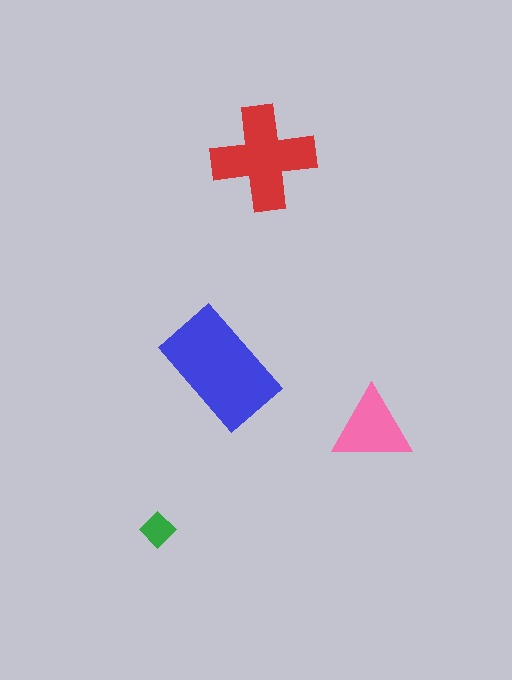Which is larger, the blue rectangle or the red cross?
The blue rectangle.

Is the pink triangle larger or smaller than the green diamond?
Larger.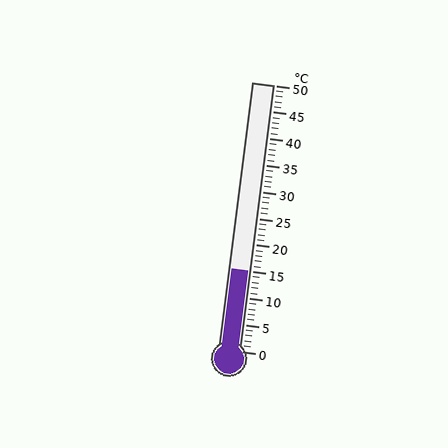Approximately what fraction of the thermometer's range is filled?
The thermometer is filled to approximately 30% of its range.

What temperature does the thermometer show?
The thermometer shows approximately 15°C.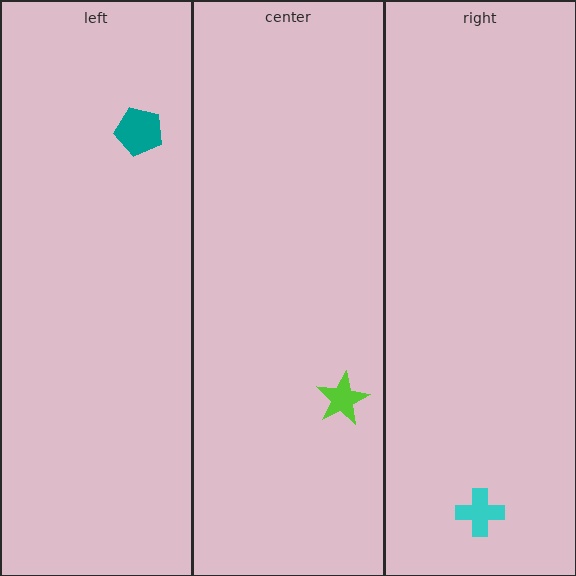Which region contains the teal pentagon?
The left region.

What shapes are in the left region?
The teal pentagon.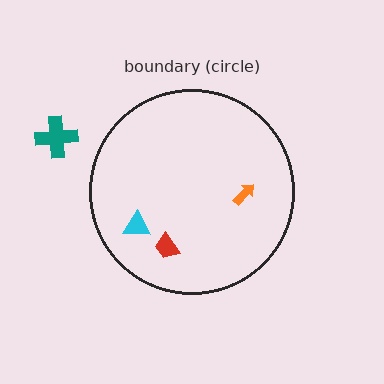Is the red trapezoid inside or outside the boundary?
Inside.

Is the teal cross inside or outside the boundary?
Outside.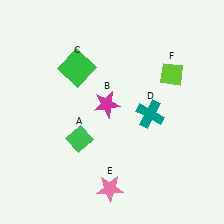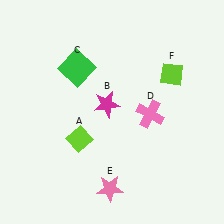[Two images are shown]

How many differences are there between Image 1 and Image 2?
There are 2 differences between the two images.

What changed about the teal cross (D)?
In Image 1, D is teal. In Image 2, it changed to pink.